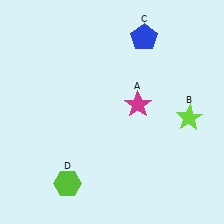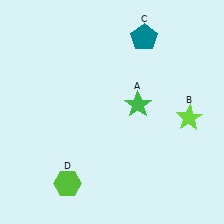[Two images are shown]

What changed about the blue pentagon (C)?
In Image 1, C is blue. In Image 2, it changed to teal.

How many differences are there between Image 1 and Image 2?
There are 2 differences between the two images.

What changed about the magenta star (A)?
In Image 1, A is magenta. In Image 2, it changed to green.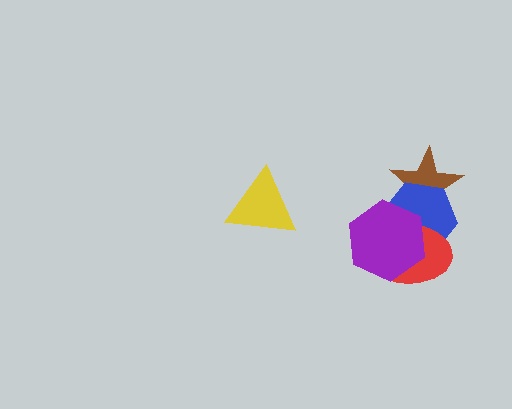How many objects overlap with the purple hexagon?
3 objects overlap with the purple hexagon.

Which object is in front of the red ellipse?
The purple hexagon is in front of the red ellipse.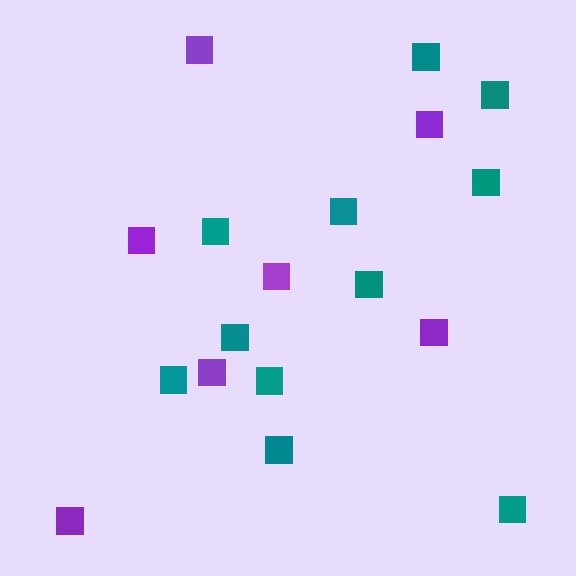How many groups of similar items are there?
There are 2 groups: one group of purple squares (7) and one group of teal squares (11).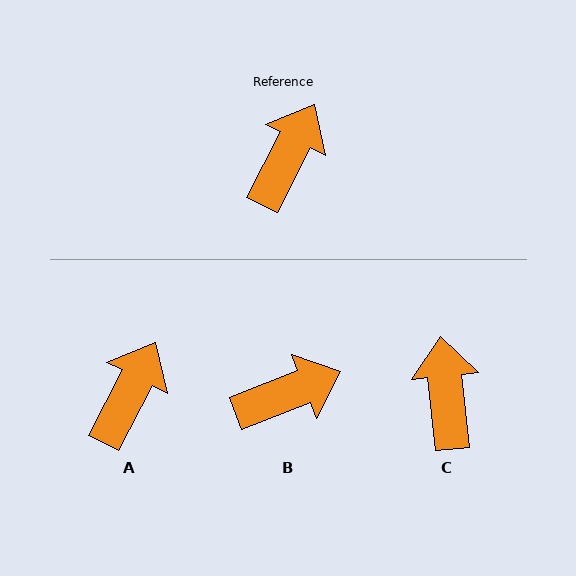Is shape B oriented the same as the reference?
No, it is off by about 41 degrees.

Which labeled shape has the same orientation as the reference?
A.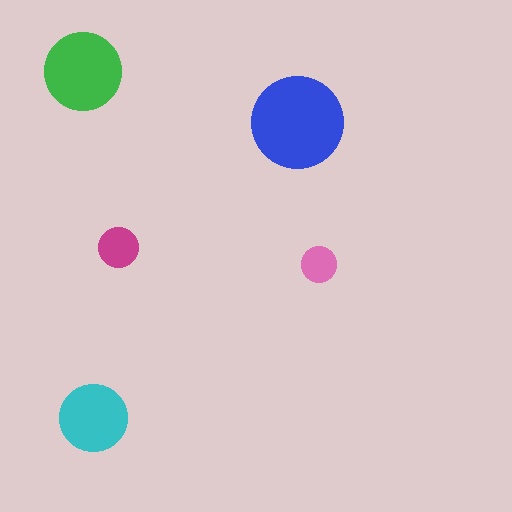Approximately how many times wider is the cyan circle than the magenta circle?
About 1.5 times wider.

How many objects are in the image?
There are 5 objects in the image.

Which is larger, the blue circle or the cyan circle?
The blue one.